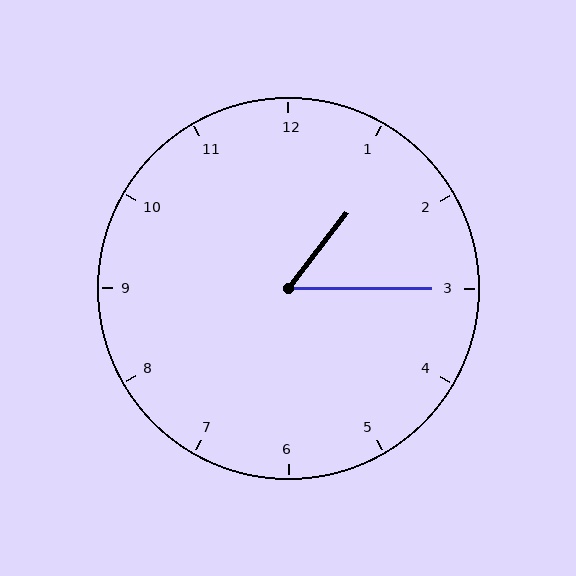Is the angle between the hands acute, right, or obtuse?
It is acute.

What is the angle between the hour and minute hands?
Approximately 52 degrees.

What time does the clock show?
1:15.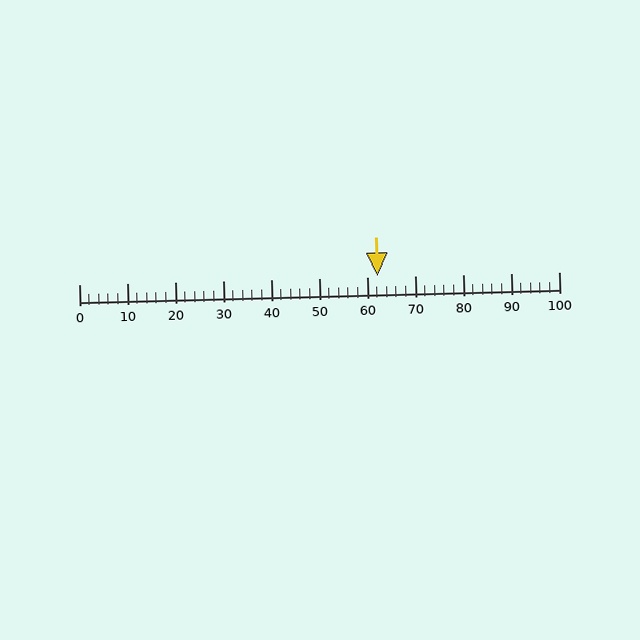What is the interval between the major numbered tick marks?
The major tick marks are spaced 10 units apart.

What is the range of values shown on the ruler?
The ruler shows values from 0 to 100.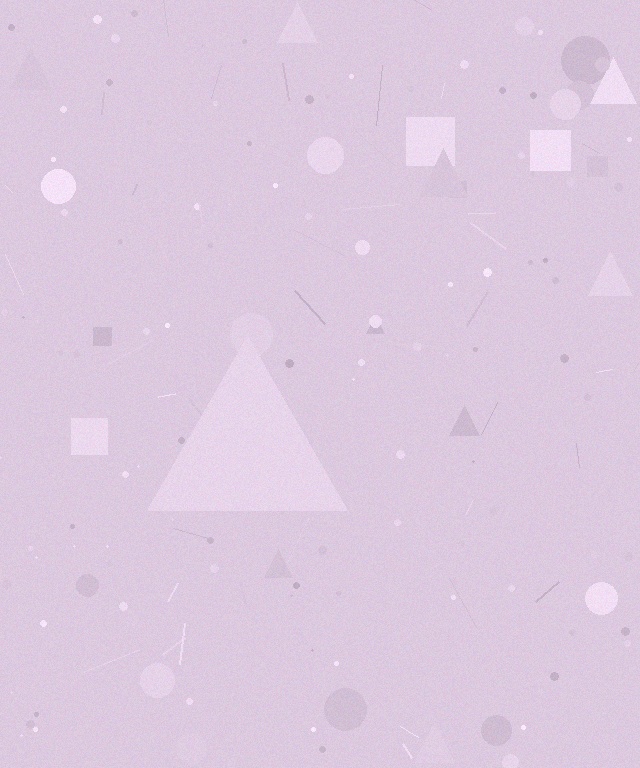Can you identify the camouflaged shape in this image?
The camouflaged shape is a triangle.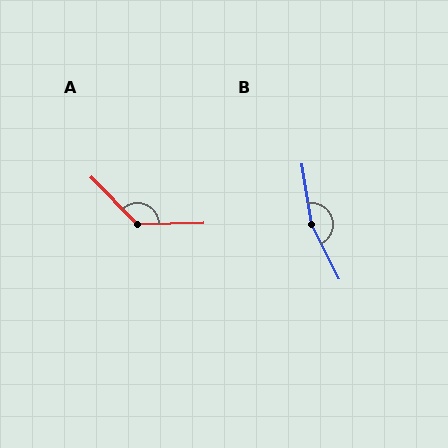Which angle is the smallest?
A, at approximately 133 degrees.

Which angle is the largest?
B, at approximately 162 degrees.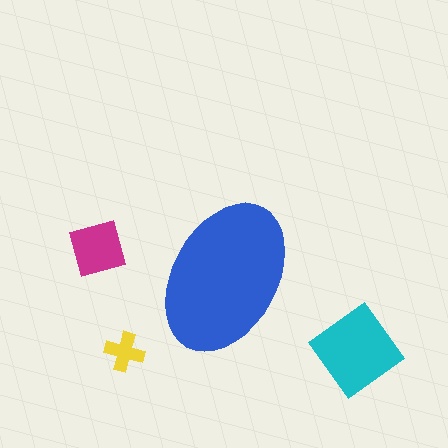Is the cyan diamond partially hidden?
No, the cyan diamond is fully visible.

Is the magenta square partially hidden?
No, the magenta square is fully visible.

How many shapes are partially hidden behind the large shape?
0 shapes are partially hidden.